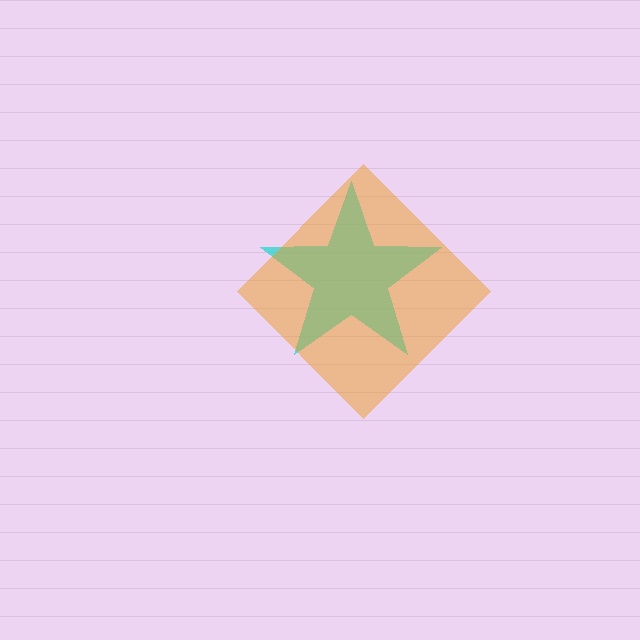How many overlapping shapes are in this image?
There are 2 overlapping shapes in the image.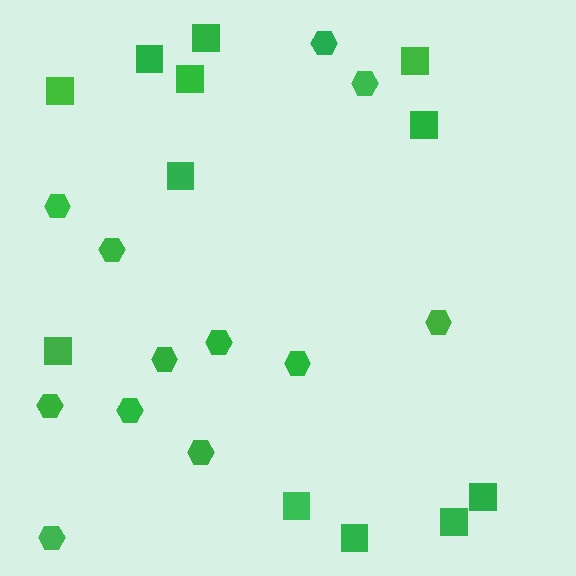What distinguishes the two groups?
There are 2 groups: one group of squares (12) and one group of hexagons (12).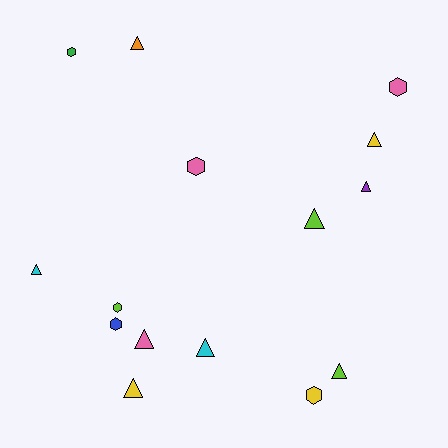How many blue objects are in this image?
There is 1 blue object.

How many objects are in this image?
There are 15 objects.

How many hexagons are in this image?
There are 6 hexagons.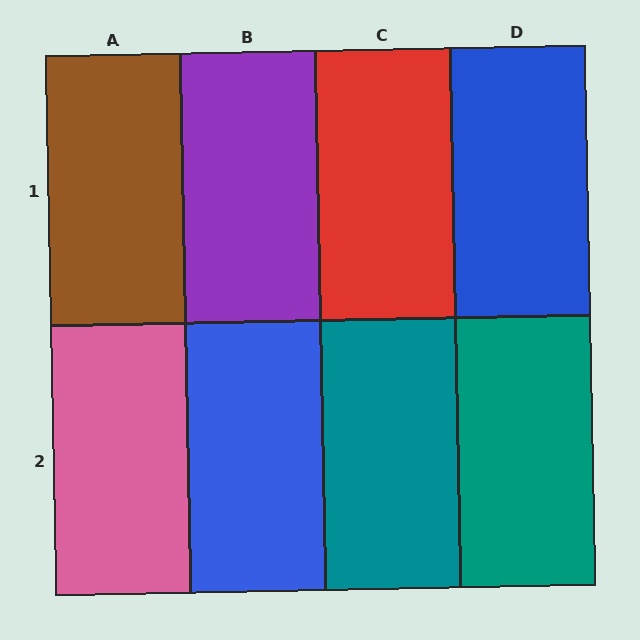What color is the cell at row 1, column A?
Brown.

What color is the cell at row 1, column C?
Red.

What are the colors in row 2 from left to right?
Pink, blue, teal, teal.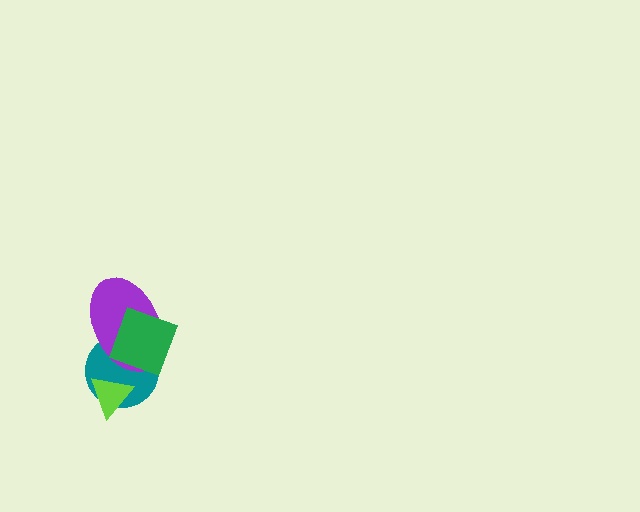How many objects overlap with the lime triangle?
1 object overlaps with the lime triangle.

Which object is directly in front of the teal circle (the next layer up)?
The lime triangle is directly in front of the teal circle.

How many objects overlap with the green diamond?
2 objects overlap with the green diamond.